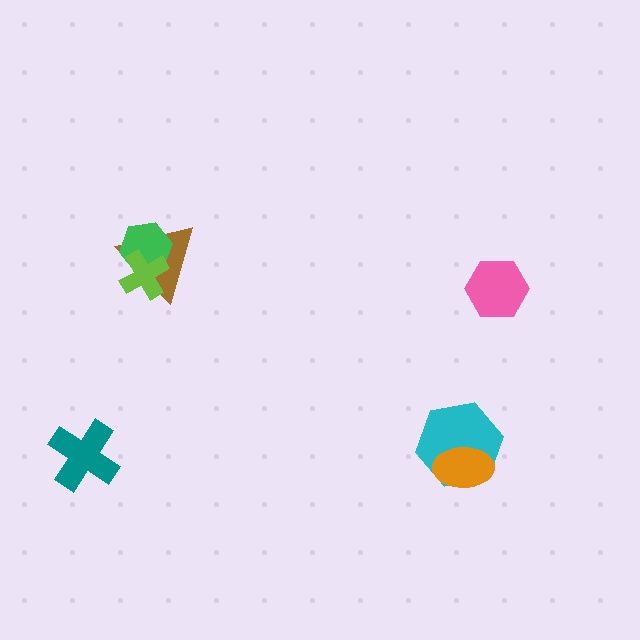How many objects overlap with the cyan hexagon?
1 object overlaps with the cyan hexagon.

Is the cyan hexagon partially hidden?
Yes, it is partially covered by another shape.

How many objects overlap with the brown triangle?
2 objects overlap with the brown triangle.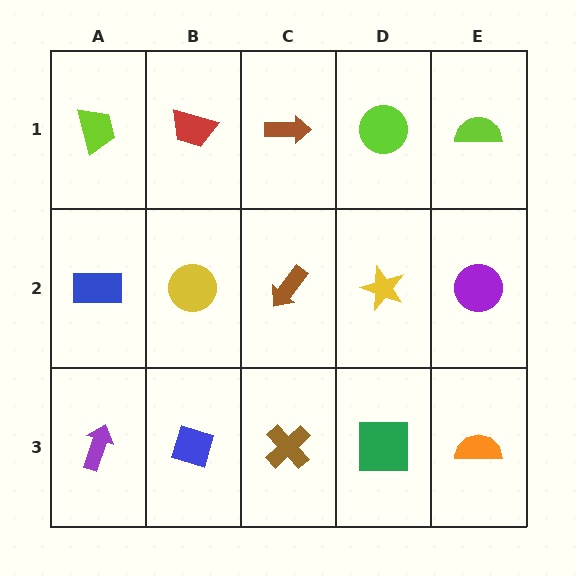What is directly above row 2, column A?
A lime trapezoid.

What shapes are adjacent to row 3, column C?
A brown arrow (row 2, column C), a blue diamond (row 3, column B), a green square (row 3, column D).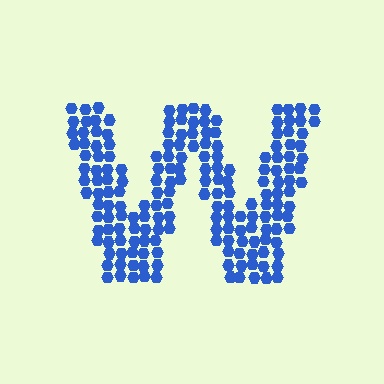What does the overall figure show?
The overall figure shows the letter W.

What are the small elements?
The small elements are hexagons.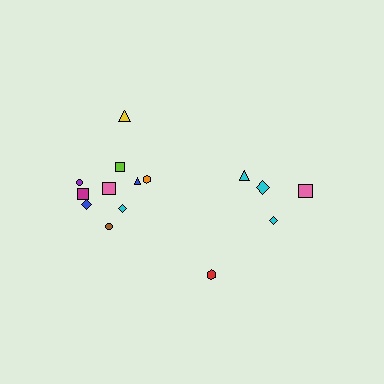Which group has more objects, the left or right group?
The left group.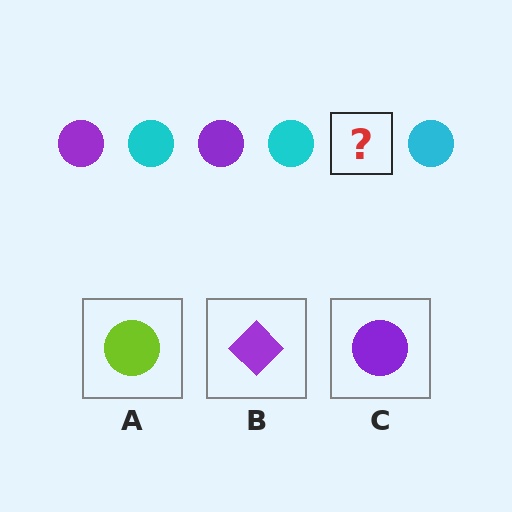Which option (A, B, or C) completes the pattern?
C.